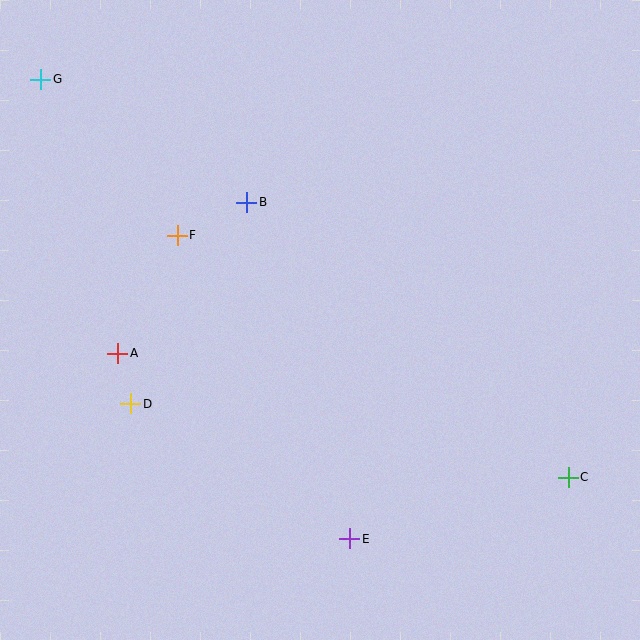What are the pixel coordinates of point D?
Point D is at (131, 404).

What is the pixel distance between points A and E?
The distance between A and E is 297 pixels.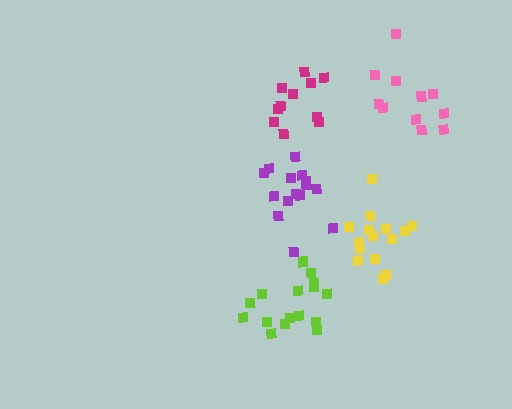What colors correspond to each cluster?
The clusters are colored: pink, purple, lime, magenta, yellow.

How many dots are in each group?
Group 1: 11 dots, Group 2: 15 dots, Group 3: 16 dots, Group 4: 11 dots, Group 5: 15 dots (68 total).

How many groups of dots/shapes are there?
There are 5 groups.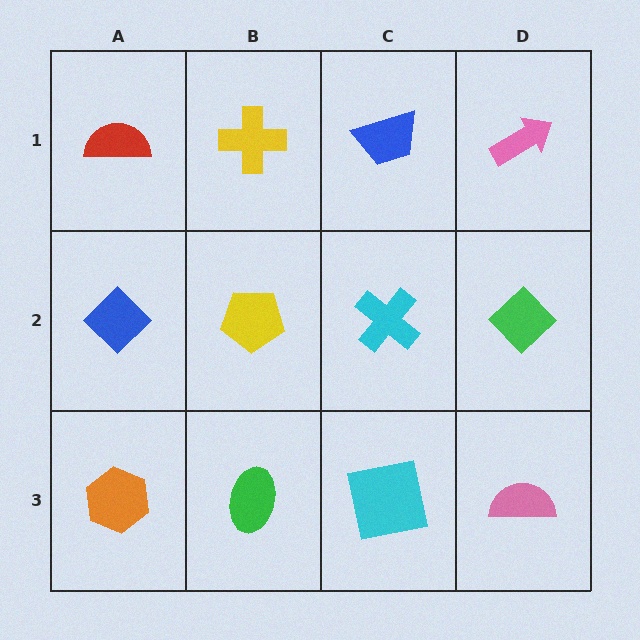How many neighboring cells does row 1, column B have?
3.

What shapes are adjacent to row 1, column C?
A cyan cross (row 2, column C), a yellow cross (row 1, column B), a pink arrow (row 1, column D).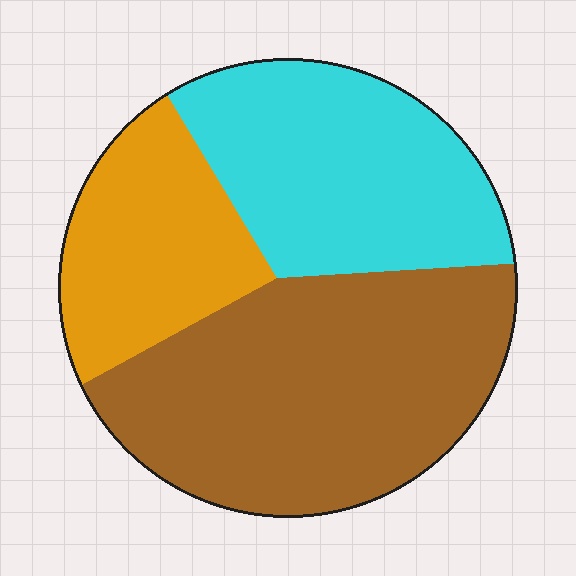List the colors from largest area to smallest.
From largest to smallest: brown, cyan, orange.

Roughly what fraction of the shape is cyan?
Cyan takes up between a quarter and a half of the shape.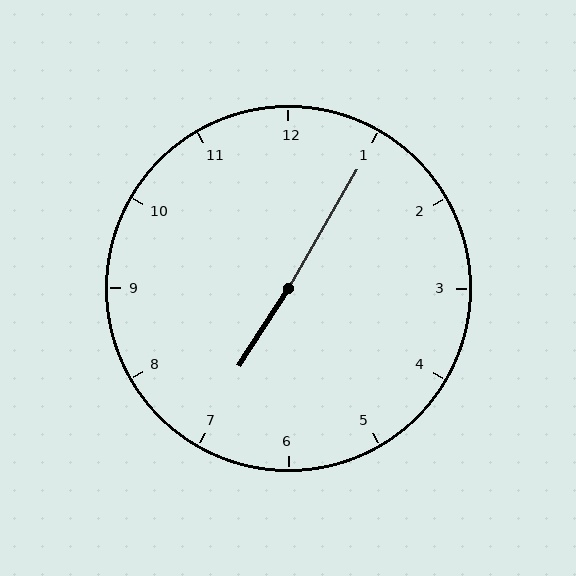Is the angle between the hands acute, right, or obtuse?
It is obtuse.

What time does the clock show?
7:05.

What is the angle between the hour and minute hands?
Approximately 178 degrees.